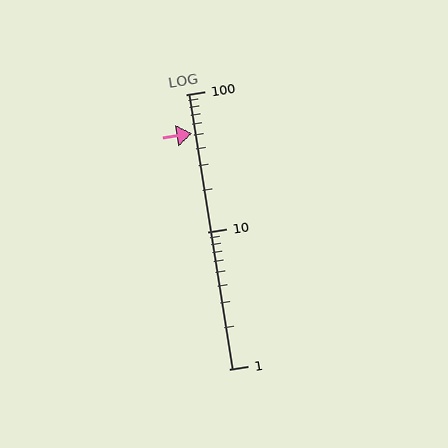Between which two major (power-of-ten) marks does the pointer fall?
The pointer is between 10 and 100.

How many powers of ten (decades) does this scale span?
The scale spans 2 decades, from 1 to 100.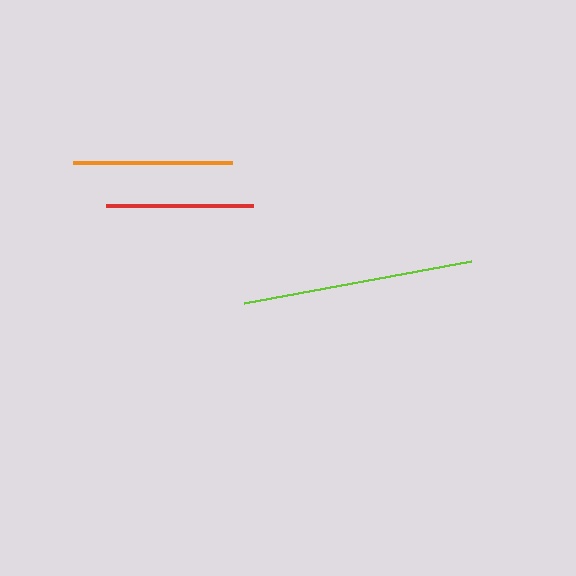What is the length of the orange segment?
The orange segment is approximately 159 pixels long.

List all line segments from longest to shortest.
From longest to shortest: lime, orange, red.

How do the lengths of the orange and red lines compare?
The orange and red lines are approximately the same length.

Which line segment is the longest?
The lime line is the longest at approximately 231 pixels.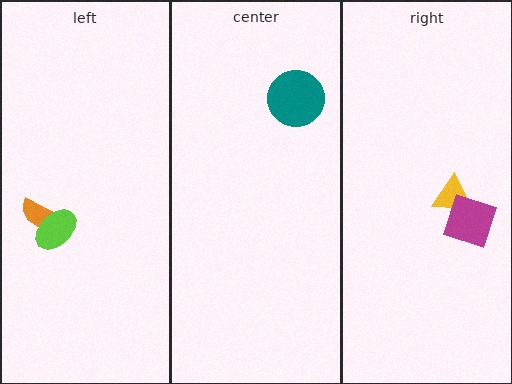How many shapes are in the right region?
2.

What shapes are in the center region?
The teal circle.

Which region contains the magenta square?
The right region.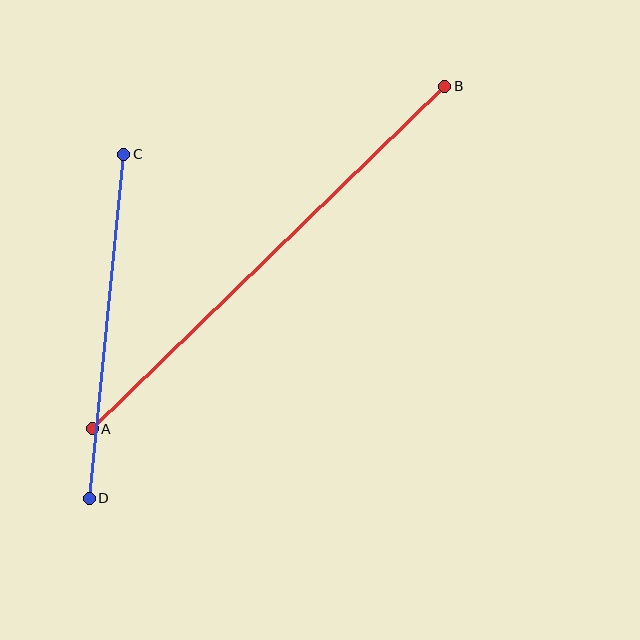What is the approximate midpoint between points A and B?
The midpoint is at approximately (269, 257) pixels.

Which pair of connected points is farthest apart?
Points A and B are farthest apart.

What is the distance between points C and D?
The distance is approximately 345 pixels.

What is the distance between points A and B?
The distance is approximately 491 pixels.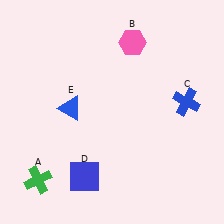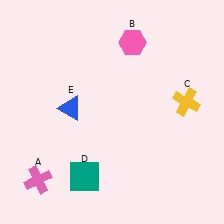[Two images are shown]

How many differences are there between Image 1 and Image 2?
There are 3 differences between the two images.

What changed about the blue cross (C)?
In Image 1, C is blue. In Image 2, it changed to yellow.